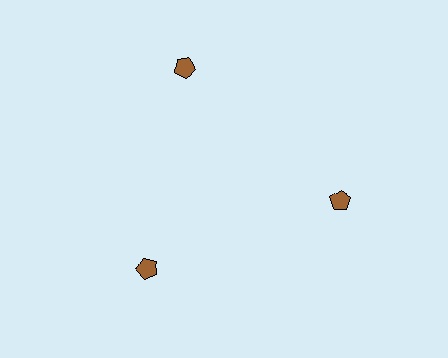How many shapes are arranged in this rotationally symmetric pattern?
There are 3 shapes, arranged in 3 groups of 1.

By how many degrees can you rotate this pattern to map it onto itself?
The pattern maps onto itself every 120 degrees of rotation.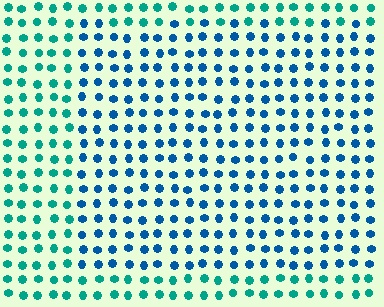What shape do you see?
I see a rectangle.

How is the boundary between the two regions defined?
The boundary is defined purely by a slight shift in hue (about 37 degrees). Spacing, size, and orientation are identical on both sides.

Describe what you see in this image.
The image is filled with small teal elements in a uniform arrangement. A rectangle-shaped region is visible where the elements are tinted to a slightly different hue, forming a subtle color boundary.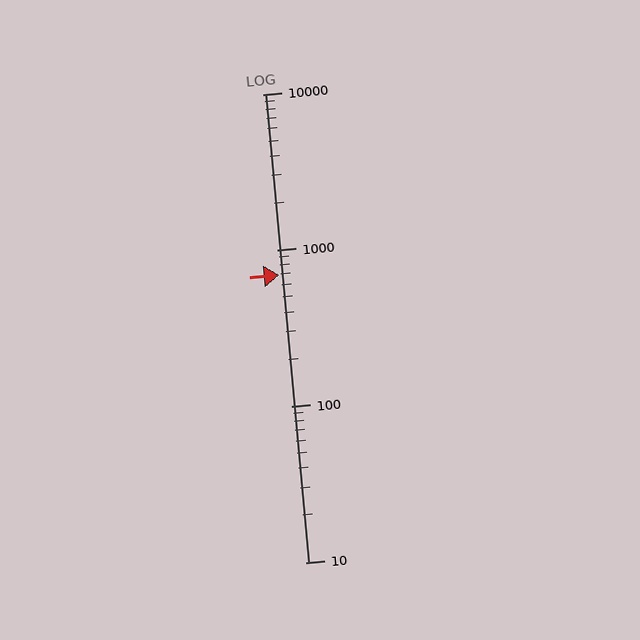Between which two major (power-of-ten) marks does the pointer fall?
The pointer is between 100 and 1000.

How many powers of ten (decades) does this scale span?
The scale spans 3 decades, from 10 to 10000.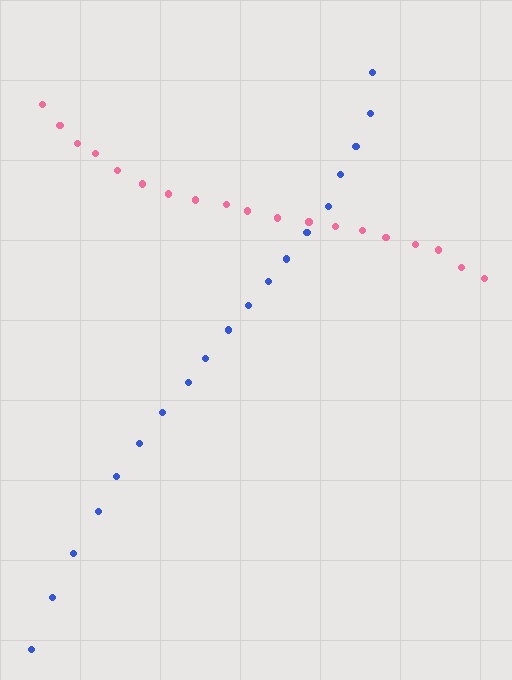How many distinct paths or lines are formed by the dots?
There are 2 distinct paths.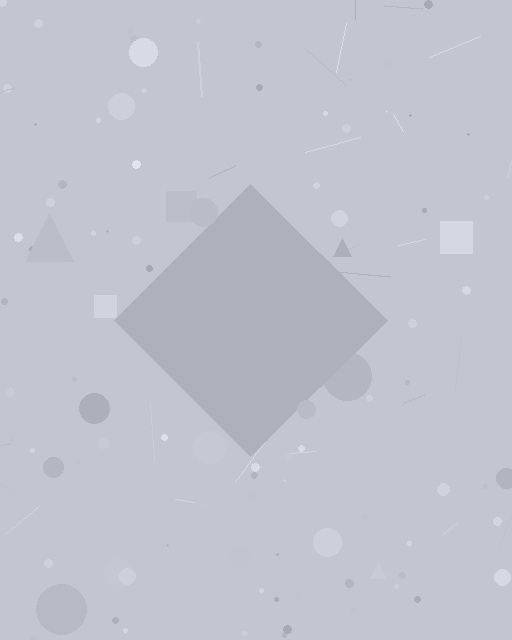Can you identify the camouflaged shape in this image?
The camouflaged shape is a diamond.